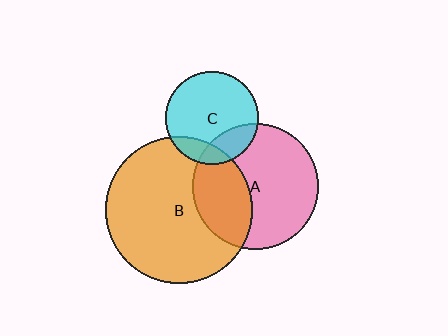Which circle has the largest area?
Circle B (orange).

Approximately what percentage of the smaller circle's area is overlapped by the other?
Approximately 15%.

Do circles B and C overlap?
Yes.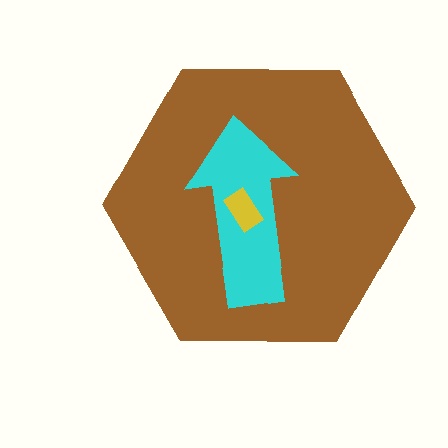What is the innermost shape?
The yellow rectangle.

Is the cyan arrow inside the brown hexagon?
Yes.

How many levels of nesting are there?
3.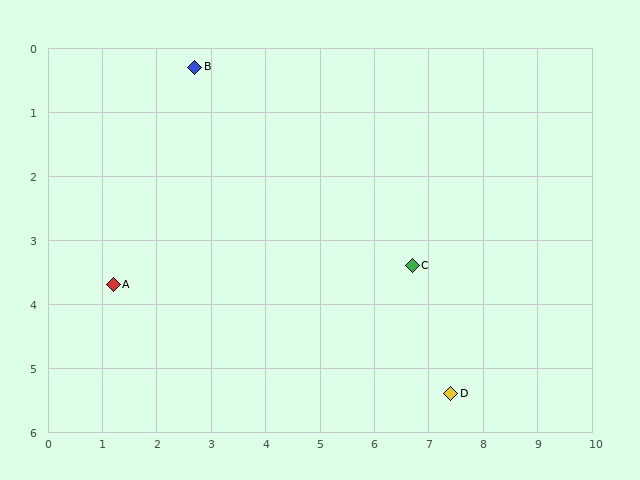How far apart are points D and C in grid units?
Points D and C are about 2.1 grid units apart.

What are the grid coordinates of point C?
Point C is at approximately (6.7, 3.4).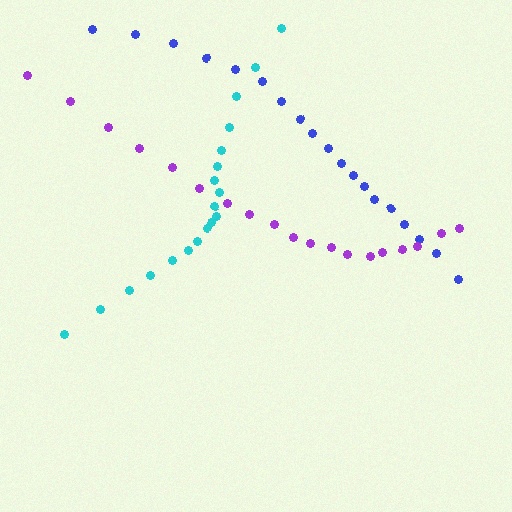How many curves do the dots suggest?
There are 3 distinct paths.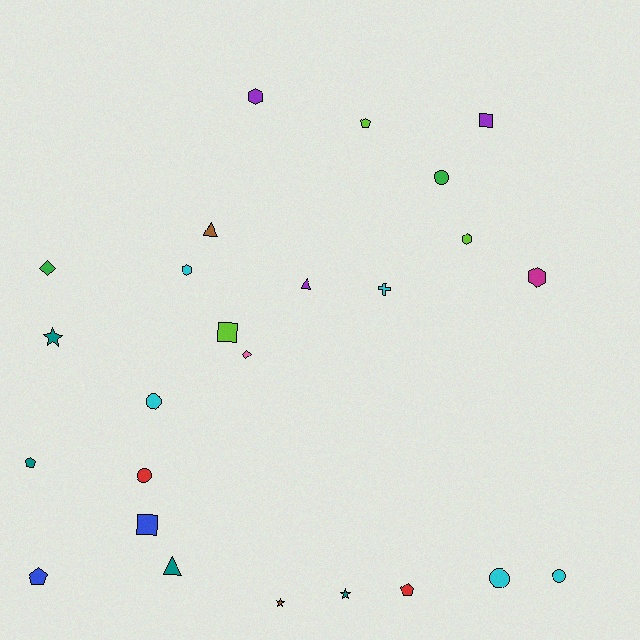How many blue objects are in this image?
There are 2 blue objects.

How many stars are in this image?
There are 3 stars.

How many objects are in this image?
There are 25 objects.